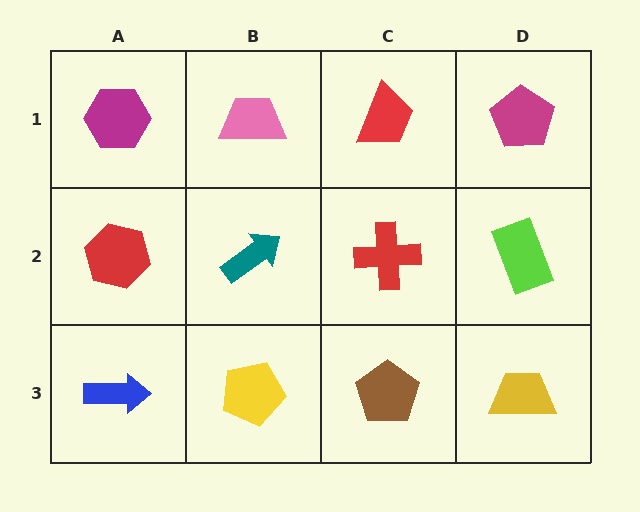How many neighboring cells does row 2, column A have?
3.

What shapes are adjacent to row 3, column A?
A red hexagon (row 2, column A), a yellow pentagon (row 3, column B).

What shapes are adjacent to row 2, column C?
A red trapezoid (row 1, column C), a brown pentagon (row 3, column C), a teal arrow (row 2, column B), a lime rectangle (row 2, column D).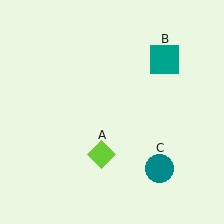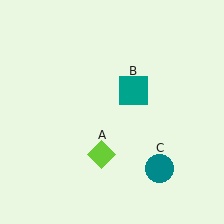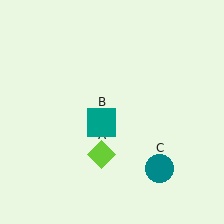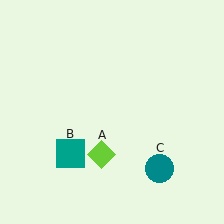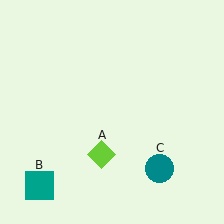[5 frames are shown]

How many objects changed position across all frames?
1 object changed position: teal square (object B).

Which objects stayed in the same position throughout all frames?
Lime diamond (object A) and teal circle (object C) remained stationary.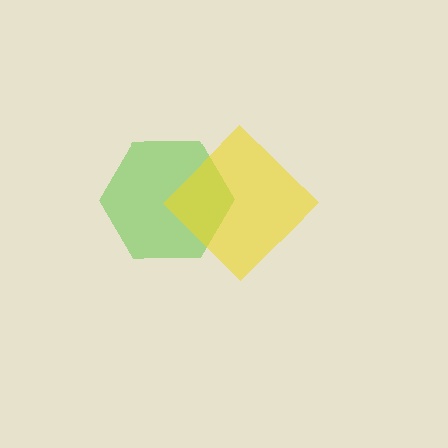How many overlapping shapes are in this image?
There are 2 overlapping shapes in the image.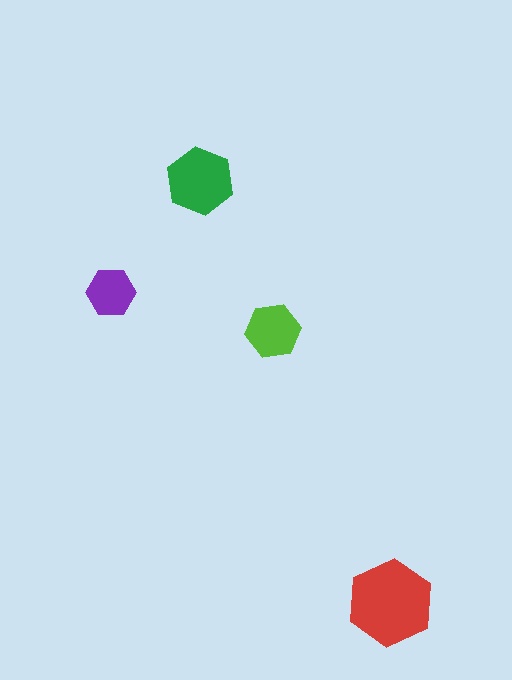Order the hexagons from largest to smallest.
the red one, the green one, the lime one, the purple one.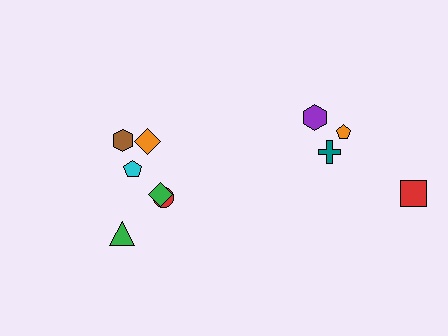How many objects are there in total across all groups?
There are 10 objects.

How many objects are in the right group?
There are 4 objects.